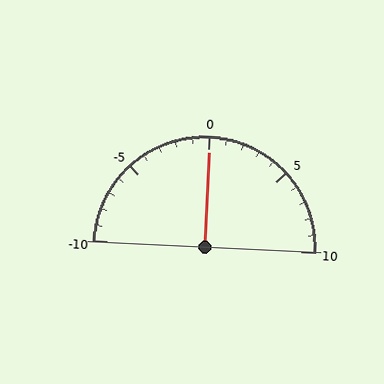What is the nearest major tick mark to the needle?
The nearest major tick mark is 0.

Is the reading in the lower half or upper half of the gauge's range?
The reading is in the upper half of the range (-10 to 10).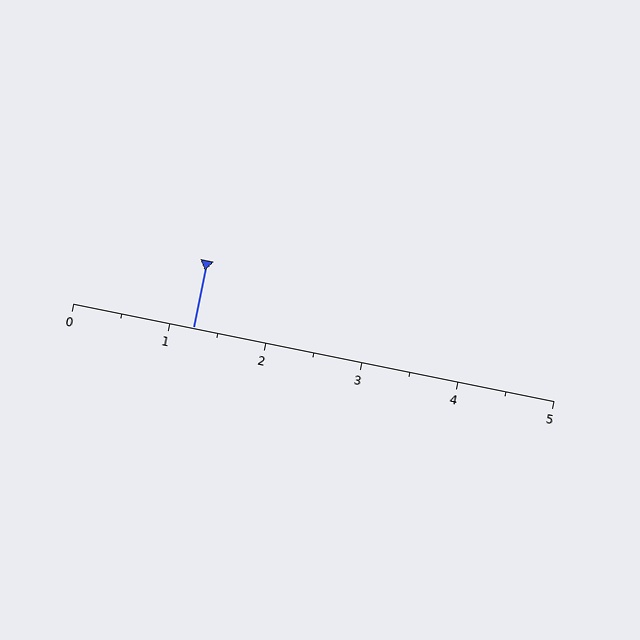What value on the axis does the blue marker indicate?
The marker indicates approximately 1.2.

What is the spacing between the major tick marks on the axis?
The major ticks are spaced 1 apart.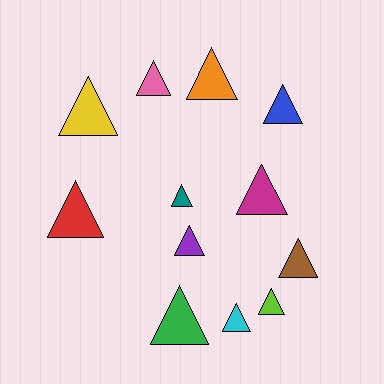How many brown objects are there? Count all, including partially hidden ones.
There is 1 brown object.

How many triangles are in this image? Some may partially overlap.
There are 12 triangles.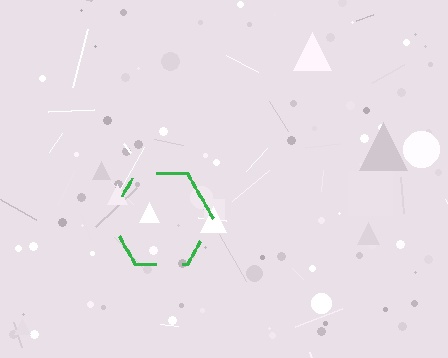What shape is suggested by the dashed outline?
The dashed outline suggests a hexagon.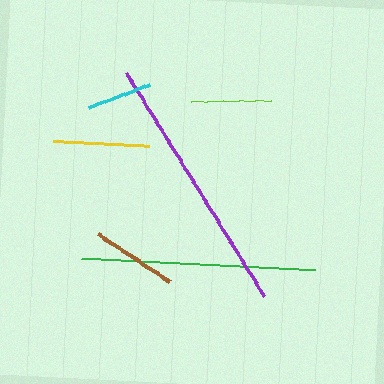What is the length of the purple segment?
The purple segment is approximately 263 pixels long.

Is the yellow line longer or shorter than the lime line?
The yellow line is longer than the lime line.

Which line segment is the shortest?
The cyan line is the shortest at approximately 65 pixels.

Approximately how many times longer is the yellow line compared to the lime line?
The yellow line is approximately 1.2 times the length of the lime line.